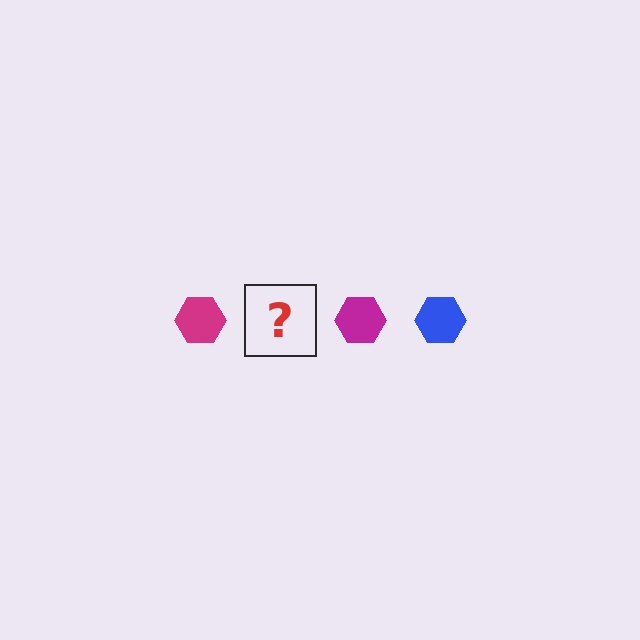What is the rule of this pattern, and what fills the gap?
The rule is that the pattern cycles through magenta, blue hexagons. The gap should be filled with a blue hexagon.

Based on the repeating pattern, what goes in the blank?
The blank should be a blue hexagon.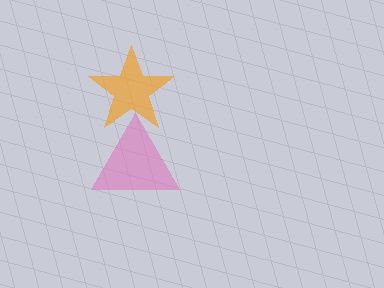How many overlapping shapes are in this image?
There are 2 overlapping shapes in the image.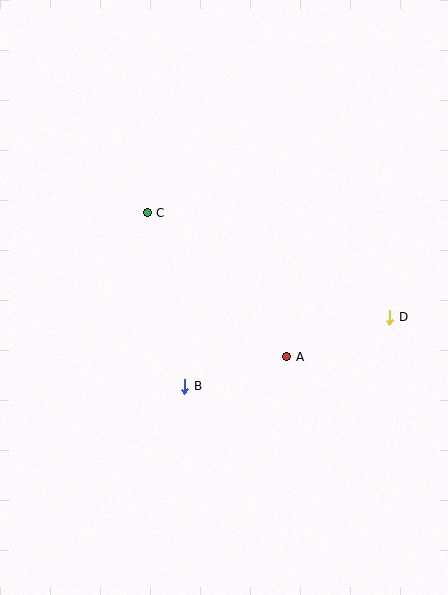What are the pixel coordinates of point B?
Point B is at (185, 387).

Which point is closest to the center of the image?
Point A at (287, 357) is closest to the center.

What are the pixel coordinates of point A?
Point A is at (287, 357).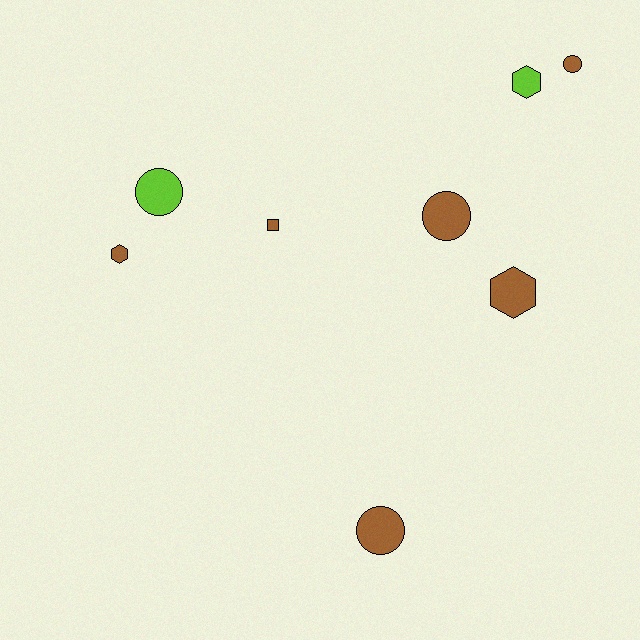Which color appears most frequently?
Brown, with 6 objects.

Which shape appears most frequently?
Circle, with 4 objects.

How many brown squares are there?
There is 1 brown square.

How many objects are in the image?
There are 8 objects.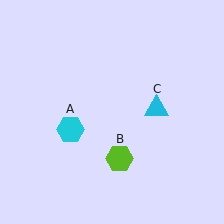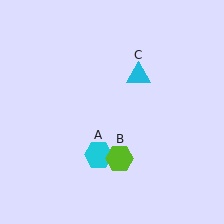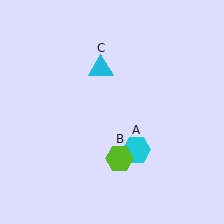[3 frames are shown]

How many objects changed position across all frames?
2 objects changed position: cyan hexagon (object A), cyan triangle (object C).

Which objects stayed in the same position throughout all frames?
Lime hexagon (object B) remained stationary.